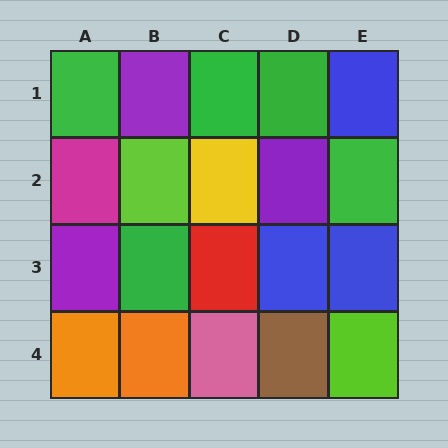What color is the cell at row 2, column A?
Magenta.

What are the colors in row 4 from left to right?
Orange, orange, pink, brown, lime.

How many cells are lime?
2 cells are lime.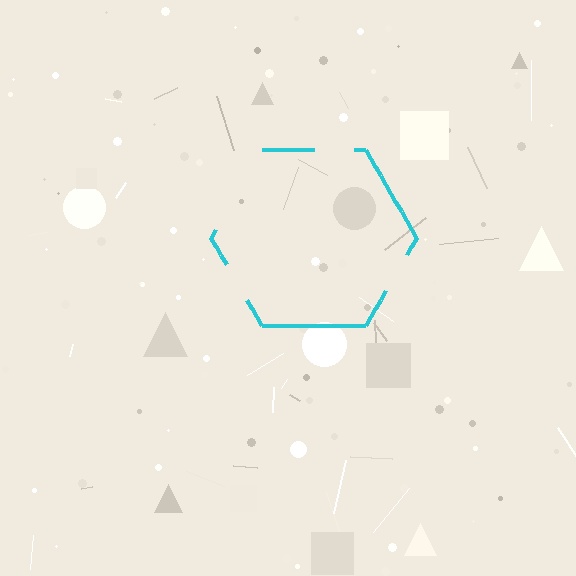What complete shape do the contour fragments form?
The contour fragments form a hexagon.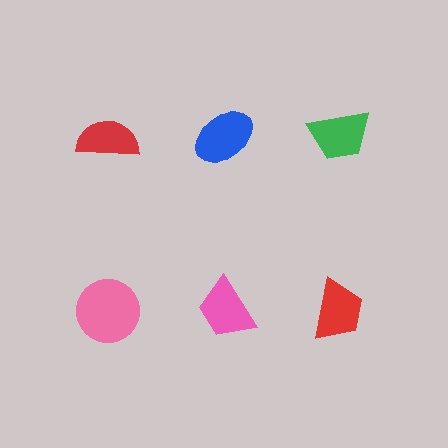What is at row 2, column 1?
A pink circle.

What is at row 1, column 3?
A green trapezoid.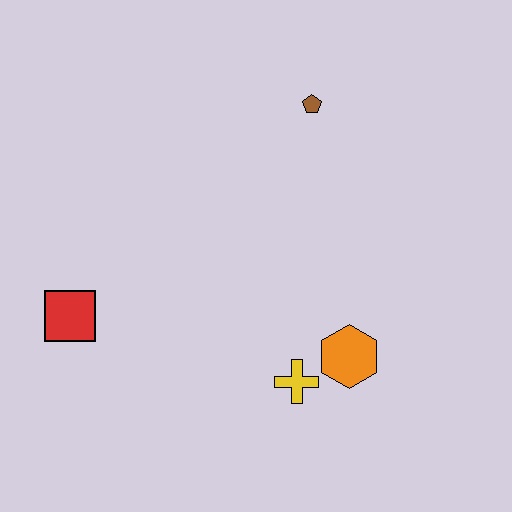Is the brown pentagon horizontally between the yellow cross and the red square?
No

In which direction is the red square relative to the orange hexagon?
The red square is to the left of the orange hexagon.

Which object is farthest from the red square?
The brown pentagon is farthest from the red square.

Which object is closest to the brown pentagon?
The orange hexagon is closest to the brown pentagon.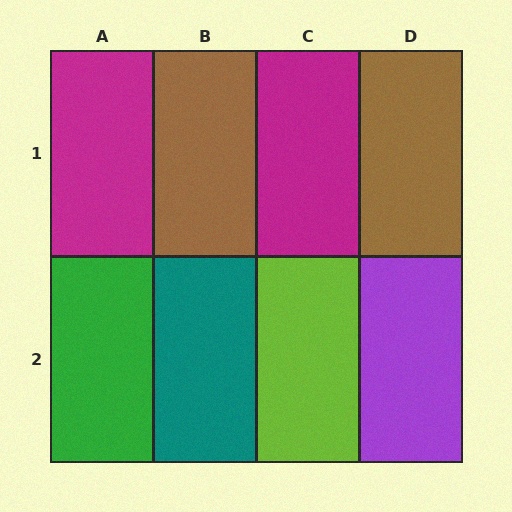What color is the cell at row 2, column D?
Purple.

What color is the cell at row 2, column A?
Green.